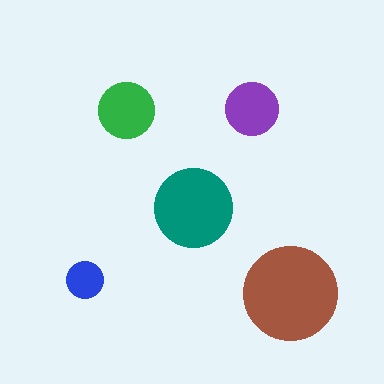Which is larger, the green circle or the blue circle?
The green one.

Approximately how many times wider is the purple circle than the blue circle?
About 1.5 times wider.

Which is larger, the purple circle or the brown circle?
The brown one.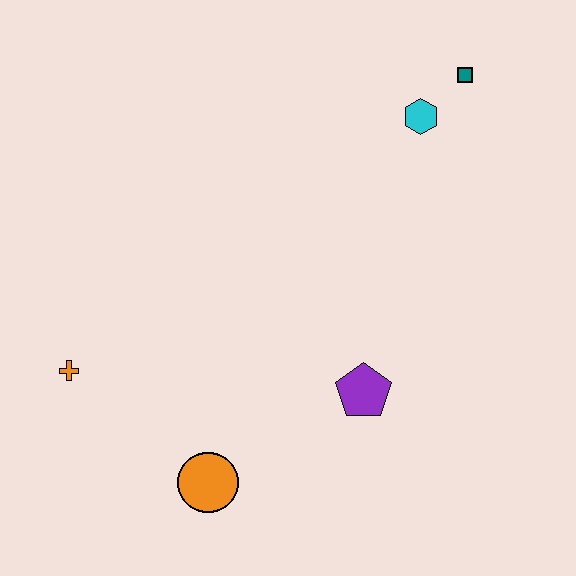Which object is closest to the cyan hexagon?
The teal square is closest to the cyan hexagon.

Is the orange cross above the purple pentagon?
Yes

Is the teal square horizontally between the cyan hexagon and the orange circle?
No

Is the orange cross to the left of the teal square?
Yes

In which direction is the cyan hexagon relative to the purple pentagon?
The cyan hexagon is above the purple pentagon.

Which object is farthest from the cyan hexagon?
The orange cross is farthest from the cyan hexagon.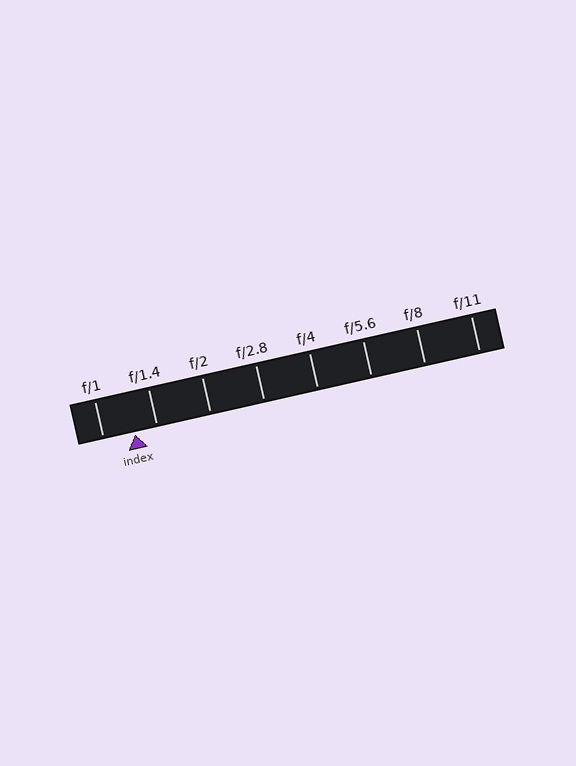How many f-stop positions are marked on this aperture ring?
There are 8 f-stop positions marked.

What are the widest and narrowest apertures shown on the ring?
The widest aperture shown is f/1 and the narrowest is f/11.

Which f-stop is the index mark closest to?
The index mark is closest to f/1.4.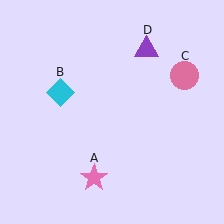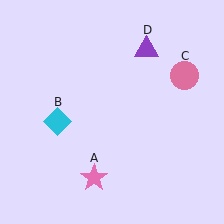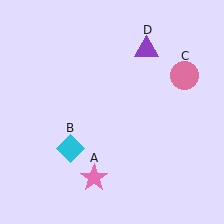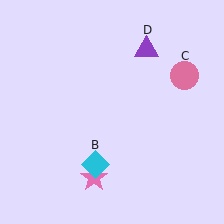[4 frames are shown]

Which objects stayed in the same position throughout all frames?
Pink star (object A) and pink circle (object C) and purple triangle (object D) remained stationary.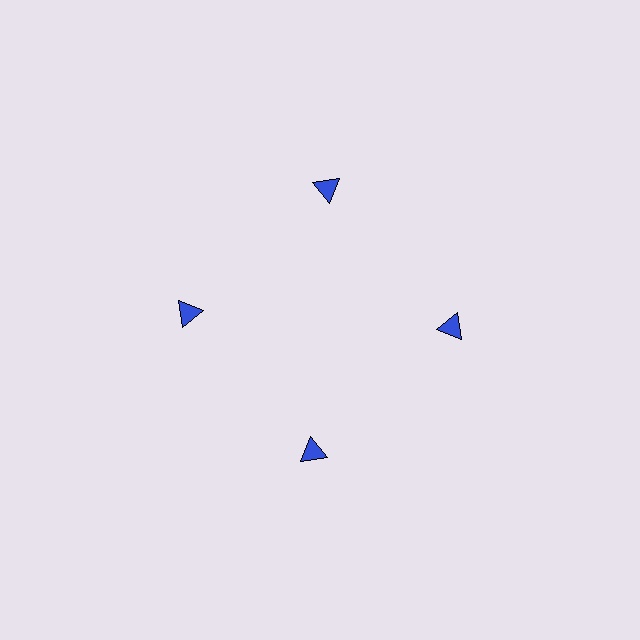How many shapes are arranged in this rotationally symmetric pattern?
There are 4 shapes, arranged in 4 groups of 1.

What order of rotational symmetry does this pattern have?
This pattern has 4-fold rotational symmetry.